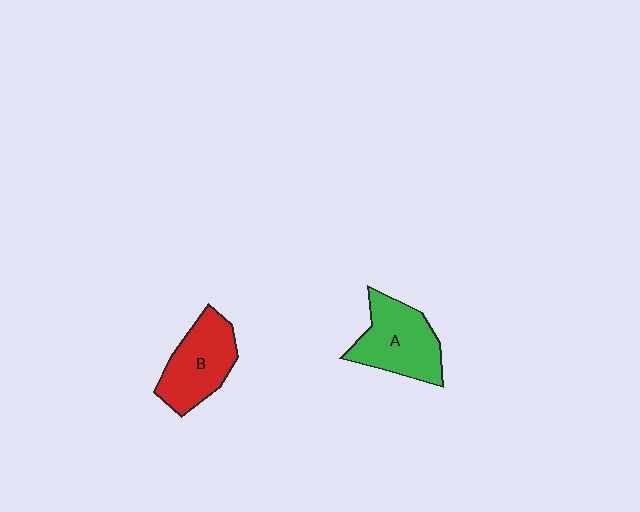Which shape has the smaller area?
Shape B (red).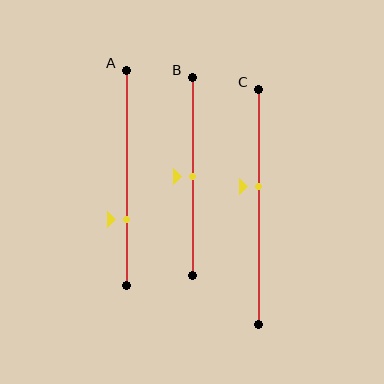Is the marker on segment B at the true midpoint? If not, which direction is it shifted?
Yes, the marker on segment B is at the true midpoint.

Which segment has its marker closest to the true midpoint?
Segment B has its marker closest to the true midpoint.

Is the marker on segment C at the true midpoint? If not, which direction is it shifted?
No, the marker on segment C is shifted upward by about 9% of the segment length.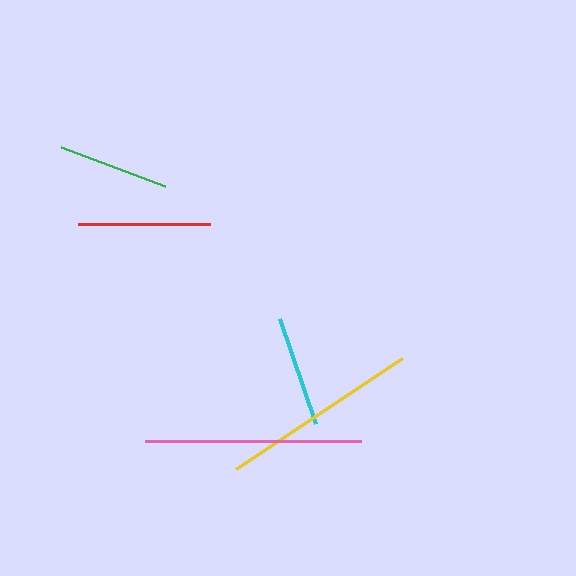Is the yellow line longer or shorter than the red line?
The yellow line is longer than the red line.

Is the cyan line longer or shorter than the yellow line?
The yellow line is longer than the cyan line.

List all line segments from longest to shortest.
From longest to shortest: pink, yellow, red, cyan, green.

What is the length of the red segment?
The red segment is approximately 132 pixels long.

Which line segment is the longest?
The pink line is the longest at approximately 216 pixels.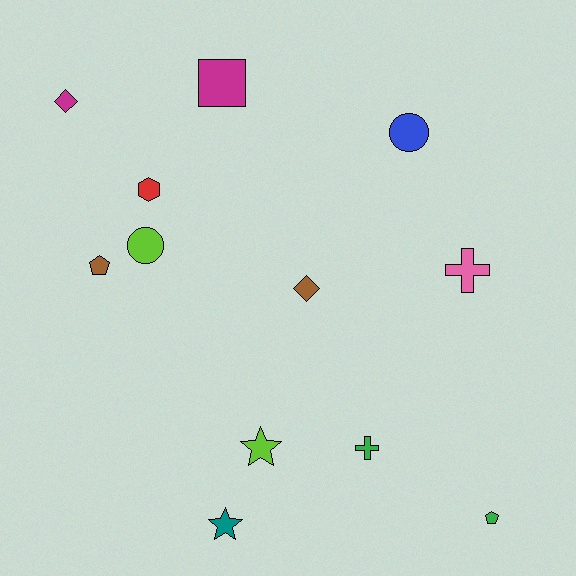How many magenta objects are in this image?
There are 2 magenta objects.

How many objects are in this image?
There are 12 objects.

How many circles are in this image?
There are 2 circles.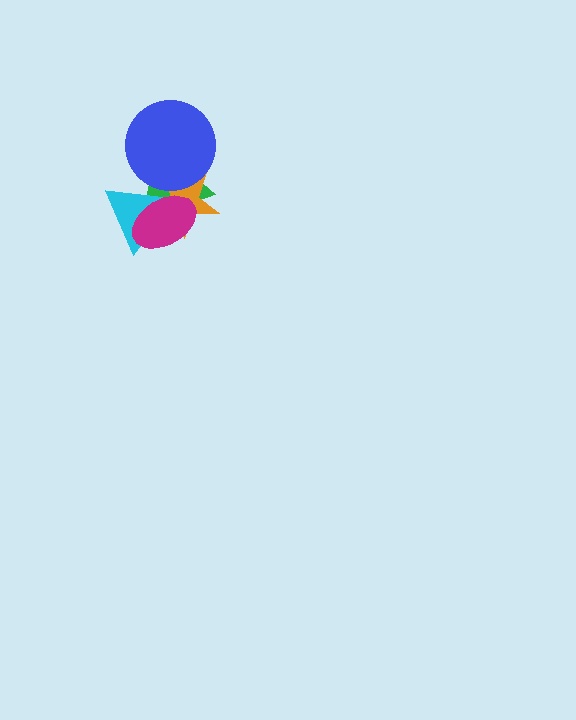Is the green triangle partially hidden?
Yes, it is partially covered by another shape.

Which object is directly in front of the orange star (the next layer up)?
The cyan triangle is directly in front of the orange star.